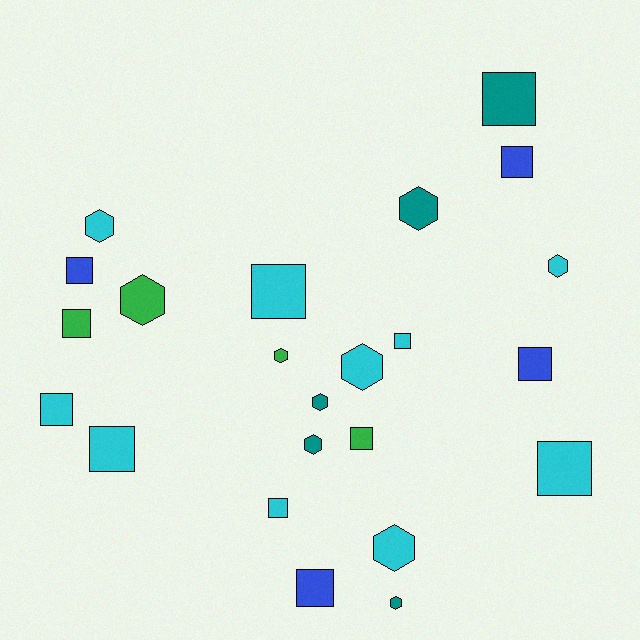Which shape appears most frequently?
Square, with 13 objects.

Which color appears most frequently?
Cyan, with 10 objects.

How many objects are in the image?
There are 23 objects.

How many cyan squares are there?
There are 6 cyan squares.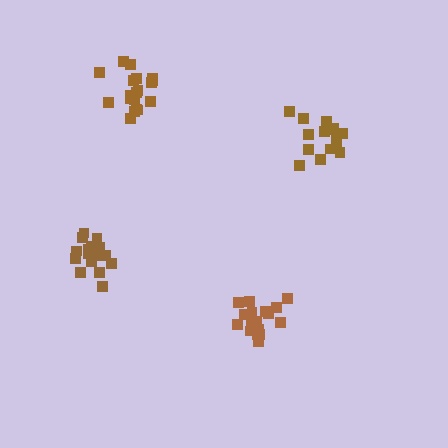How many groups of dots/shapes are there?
There are 4 groups.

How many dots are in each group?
Group 1: 15 dots, Group 2: 19 dots, Group 3: 19 dots, Group 4: 19 dots (72 total).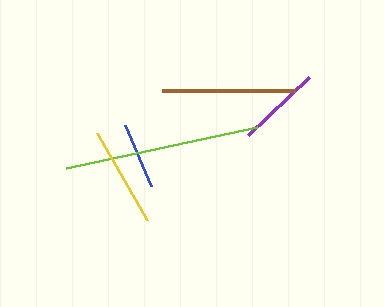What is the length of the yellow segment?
The yellow segment is approximately 100 pixels long.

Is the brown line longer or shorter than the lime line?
The lime line is longer than the brown line.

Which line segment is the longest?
The lime line is the longest at approximately 195 pixels.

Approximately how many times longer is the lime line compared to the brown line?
The lime line is approximately 1.5 times the length of the brown line.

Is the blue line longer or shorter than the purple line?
The purple line is longer than the blue line.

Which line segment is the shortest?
The blue line is the shortest at approximately 67 pixels.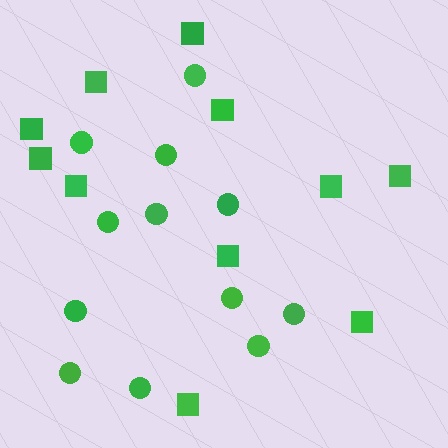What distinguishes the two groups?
There are 2 groups: one group of squares (11) and one group of circles (12).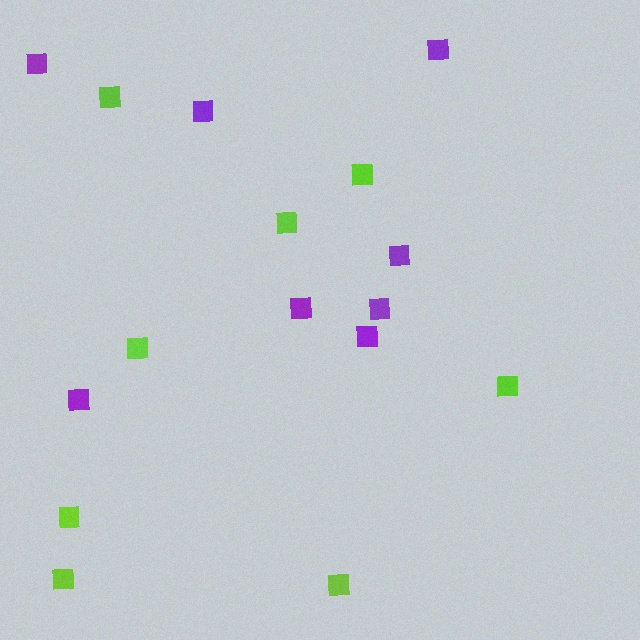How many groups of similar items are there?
There are 2 groups: one group of lime squares (8) and one group of purple squares (8).